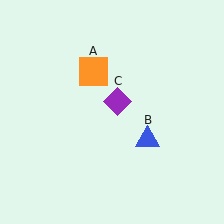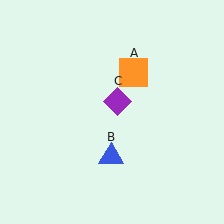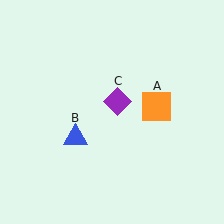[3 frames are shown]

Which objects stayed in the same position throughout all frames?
Purple diamond (object C) remained stationary.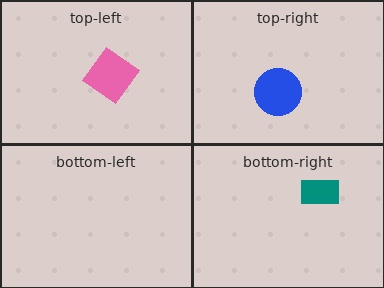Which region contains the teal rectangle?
The bottom-right region.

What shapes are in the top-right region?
The blue circle.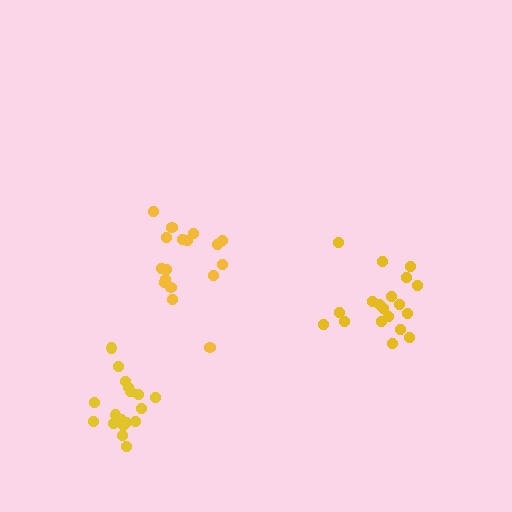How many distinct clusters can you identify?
There are 3 distinct clusters.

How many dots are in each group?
Group 1: 19 dots, Group 2: 17 dots, Group 3: 19 dots (55 total).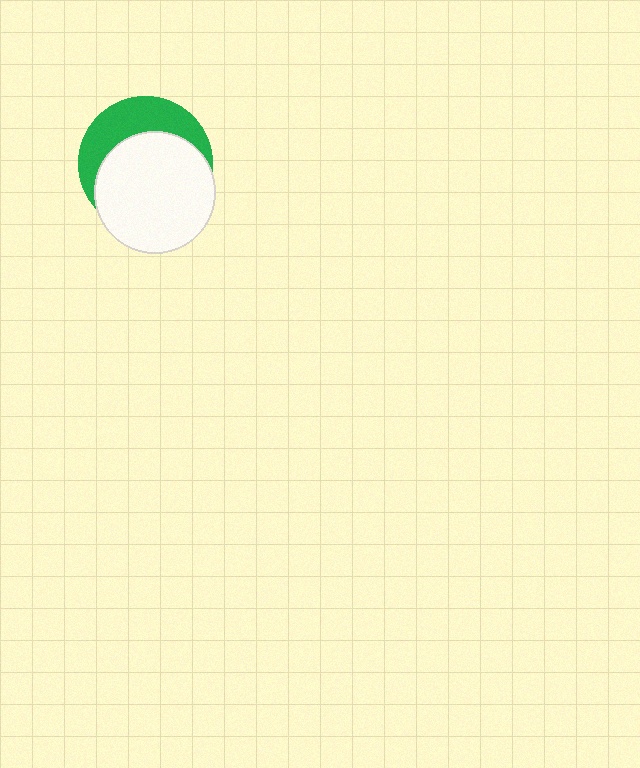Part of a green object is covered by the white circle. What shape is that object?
It is a circle.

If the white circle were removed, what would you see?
You would see the complete green circle.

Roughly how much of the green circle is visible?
A small part of it is visible (roughly 37%).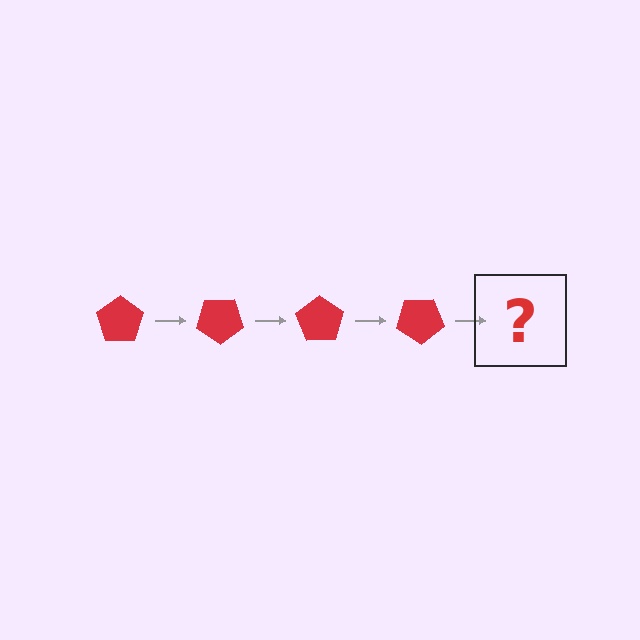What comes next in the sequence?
The next element should be a red pentagon rotated 140 degrees.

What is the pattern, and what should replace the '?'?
The pattern is that the pentagon rotates 35 degrees each step. The '?' should be a red pentagon rotated 140 degrees.